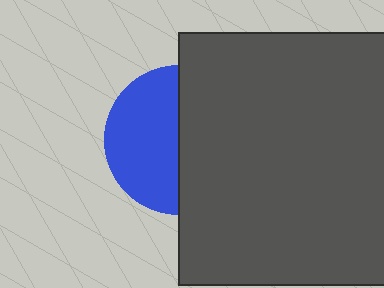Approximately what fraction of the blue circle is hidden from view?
Roughly 52% of the blue circle is hidden behind the dark gray rectangle.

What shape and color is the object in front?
The object in front is a dark gray rectangle.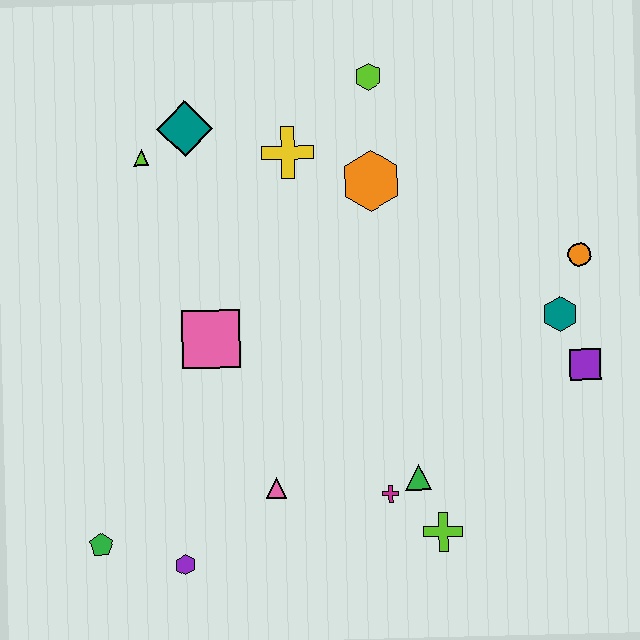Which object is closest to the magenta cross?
The green triangle is closest to the magenta cross.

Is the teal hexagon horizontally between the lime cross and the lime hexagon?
No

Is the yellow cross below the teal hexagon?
No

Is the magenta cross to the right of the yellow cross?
Yes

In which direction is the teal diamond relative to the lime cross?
The teal diamond is above the lime cross.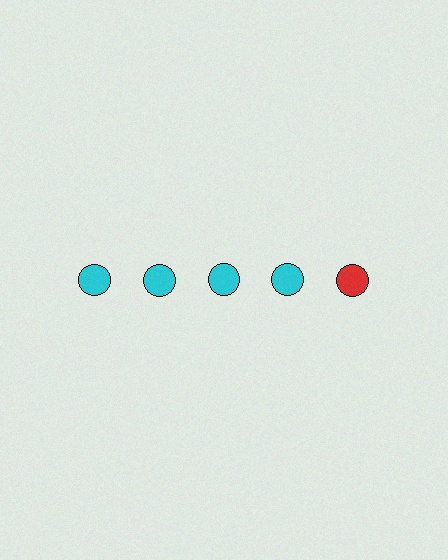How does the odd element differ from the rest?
It has a different color: red instead of cyan.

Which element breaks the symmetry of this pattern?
The red circle in the top row, rightmost column breaks the symmetry. All other shapes are cyan circles.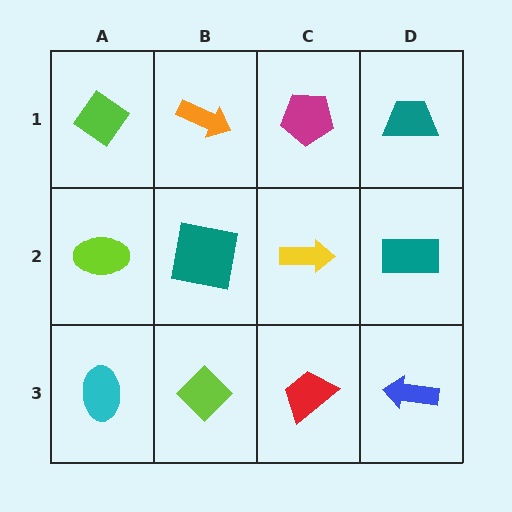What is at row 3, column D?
A blue arrow.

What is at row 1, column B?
An orange arrow.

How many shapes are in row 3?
4 shapes.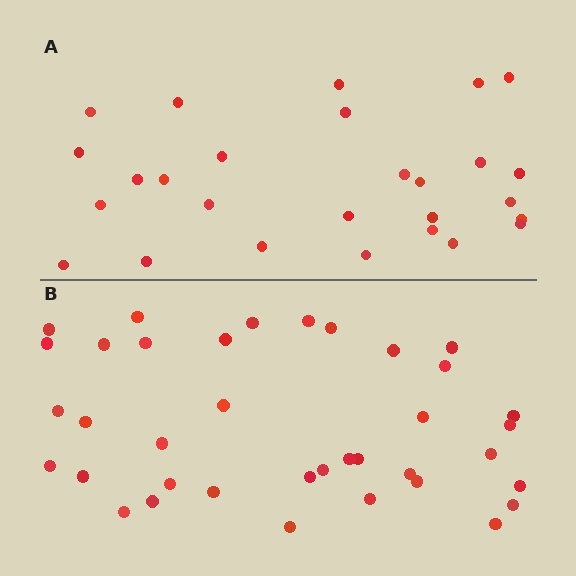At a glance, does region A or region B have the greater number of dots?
Region B (the bottom region) has more dots.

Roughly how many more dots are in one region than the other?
Region B has roughly 10 or so more dots than region A.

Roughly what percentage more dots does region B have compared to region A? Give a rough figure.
About 35% more.